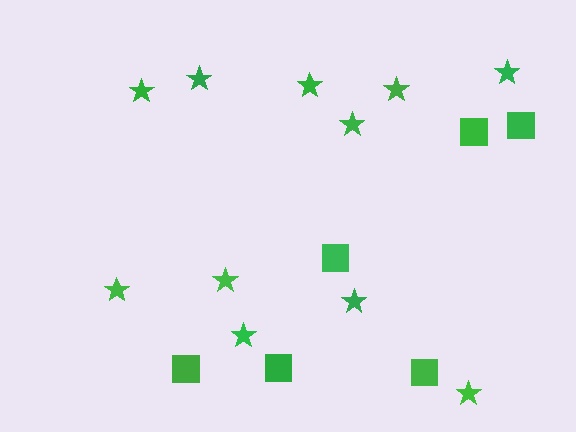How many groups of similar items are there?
There are 2 groups: one group of stars (11) and one group of squares (6).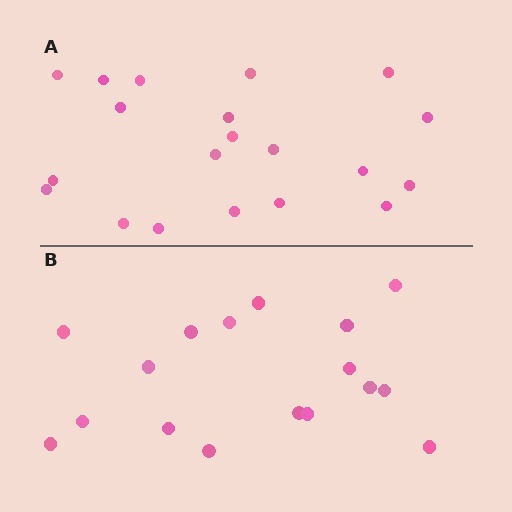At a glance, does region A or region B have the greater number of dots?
Region A (the top region) has more dots.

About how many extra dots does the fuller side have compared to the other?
Region A has just a few more — roughly 2 or 3 more dots than region B.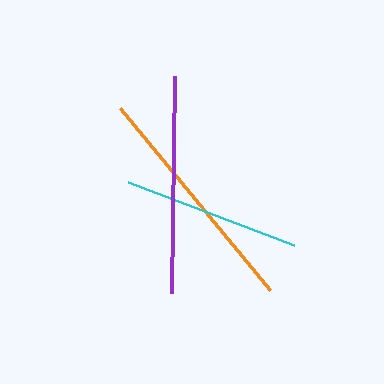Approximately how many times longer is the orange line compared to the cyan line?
The orange line is approximately 1.3 times the length of the cyan line.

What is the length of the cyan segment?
The cyan segment is approximately 177 pixels long.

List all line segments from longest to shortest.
From longest to shortest: orange, purple, cyan.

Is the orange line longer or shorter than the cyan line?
The orange line is longer than the cyan line.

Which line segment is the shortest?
The cyan line is the shortest at approximately 177 pixels.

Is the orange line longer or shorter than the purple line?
The orange line is longer than the purple line.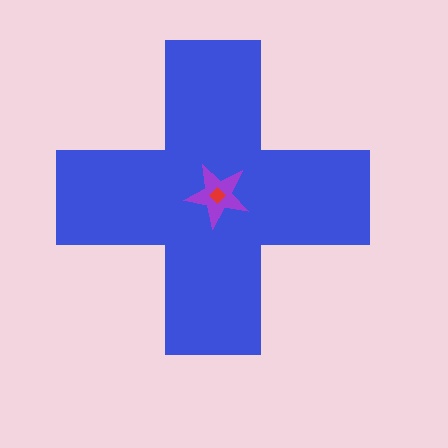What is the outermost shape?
The blue cross.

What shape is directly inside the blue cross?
The purple star.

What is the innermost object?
The red diamond.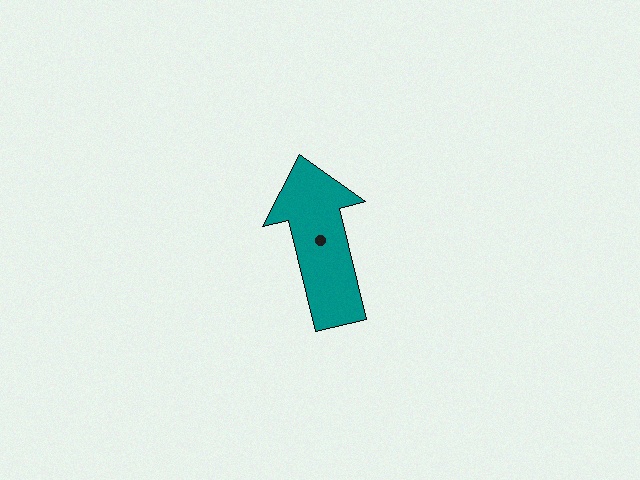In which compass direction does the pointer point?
North.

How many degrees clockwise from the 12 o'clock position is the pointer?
Approximately 346 degrees.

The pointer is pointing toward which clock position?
Roughly 12 o'clock.